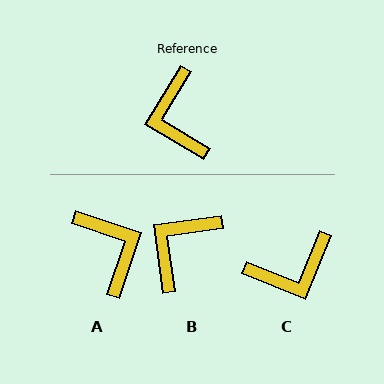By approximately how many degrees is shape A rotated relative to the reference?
Approximately 167 degrees clockwise.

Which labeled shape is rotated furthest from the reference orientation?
A, about 167 degrees away.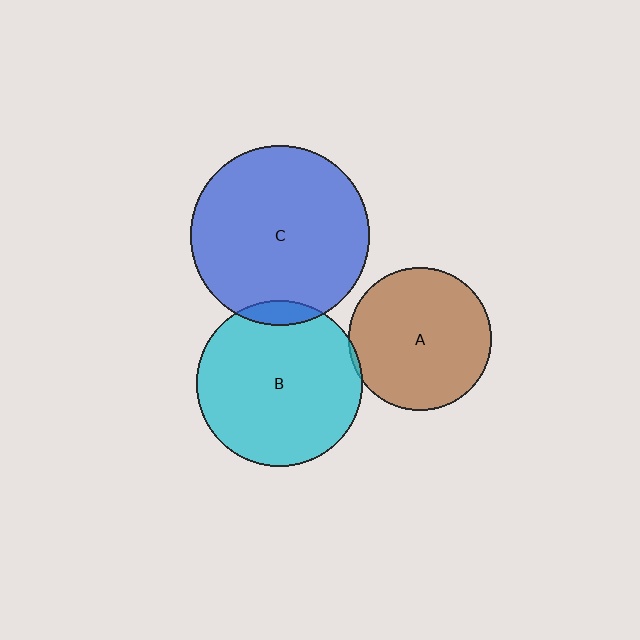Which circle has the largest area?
Circle C (blue).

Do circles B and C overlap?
Yes.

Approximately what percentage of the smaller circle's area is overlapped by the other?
Approximately 5%.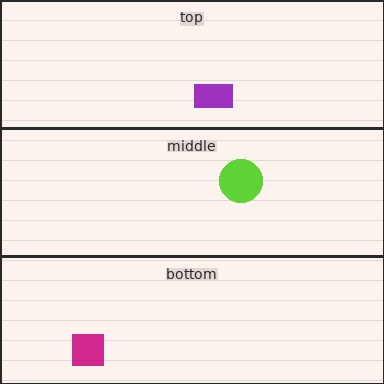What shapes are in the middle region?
The lime circle.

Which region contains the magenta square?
The bottom region.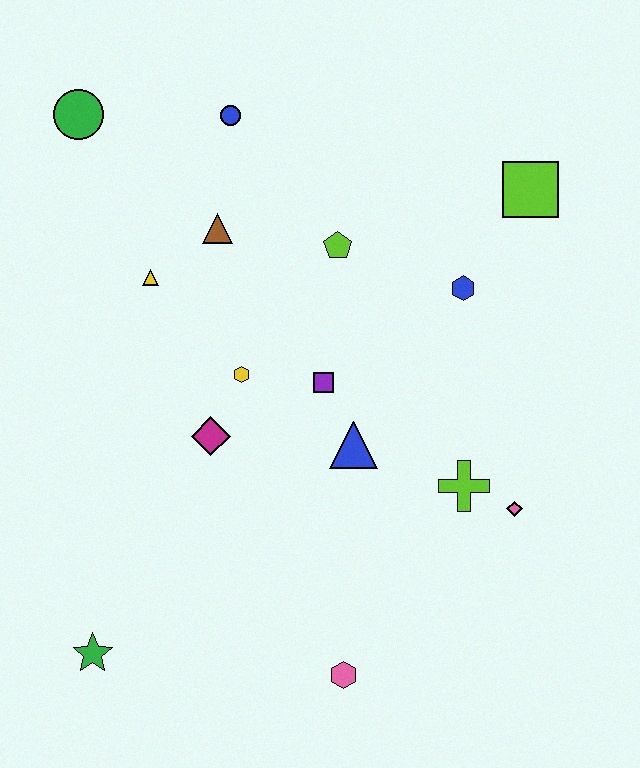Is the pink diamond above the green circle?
No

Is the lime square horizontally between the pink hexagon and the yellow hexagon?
No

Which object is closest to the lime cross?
The pink diamond is closest to the lime cross.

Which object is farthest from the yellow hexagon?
The lime square is farthest from the yellow hexagon.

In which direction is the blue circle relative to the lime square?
The blue circle is to the left of the lime square.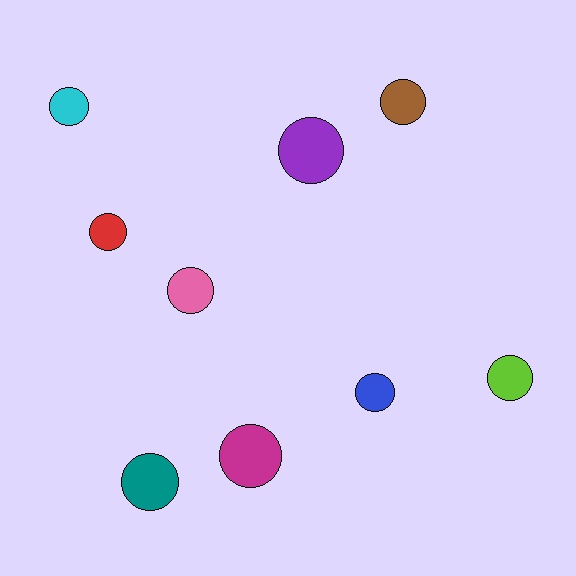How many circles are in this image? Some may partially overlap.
There are 9 circles.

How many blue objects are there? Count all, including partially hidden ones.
There is 1 blue object.